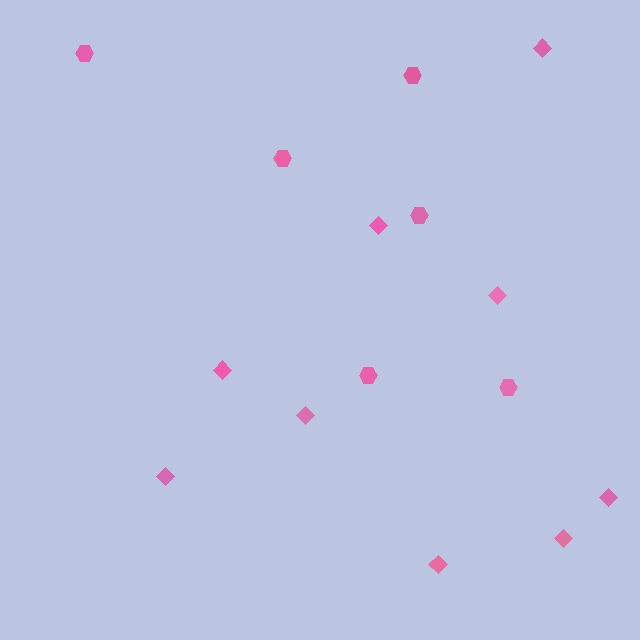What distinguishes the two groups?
There are 2 groups: one group of diamonds (9) and one group of hexagons (6).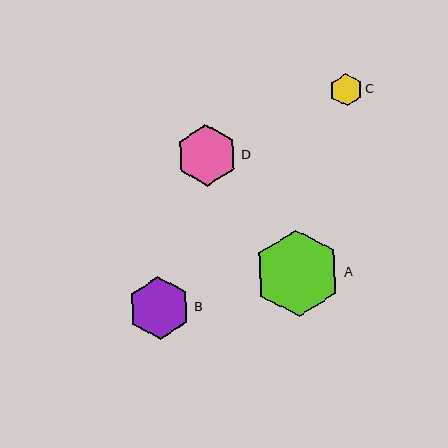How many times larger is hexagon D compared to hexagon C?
Hexagon D is approximately 1.9 times the size of hexagon C.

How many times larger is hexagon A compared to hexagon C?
Hexagon A is approximately 2.7 times the size of hexagon C.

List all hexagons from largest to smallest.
From largest to smallest: A, B, D, C.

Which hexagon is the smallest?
Hexagon C is the smallest with a size of approximately 32 pixels.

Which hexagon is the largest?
Hexagon A is the largest with a size of approximately 86 pixels.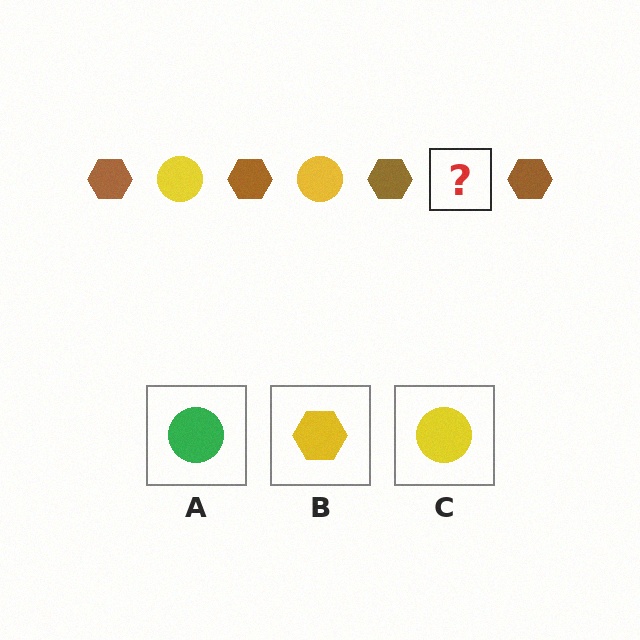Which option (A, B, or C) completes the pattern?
C.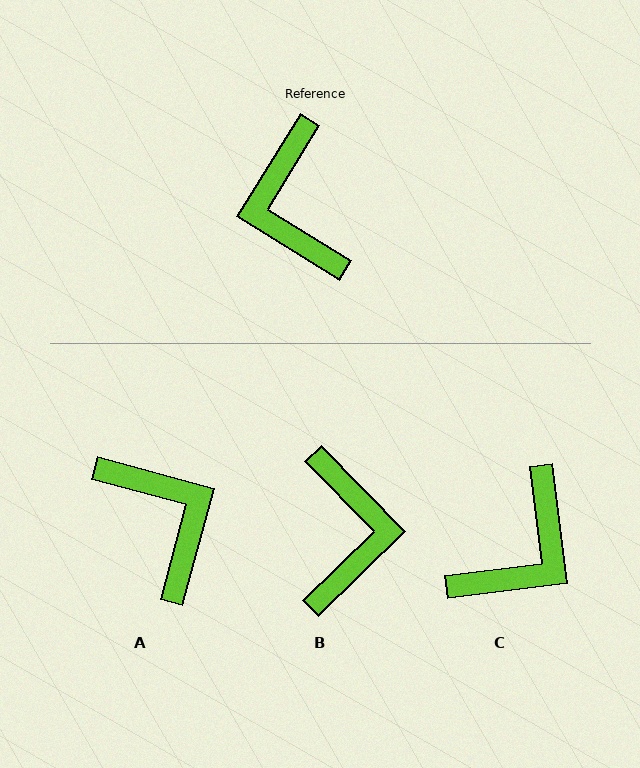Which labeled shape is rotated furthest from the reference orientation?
B, about 166 degrees away.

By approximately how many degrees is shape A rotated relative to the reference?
Approximately 163 degrees clockwise.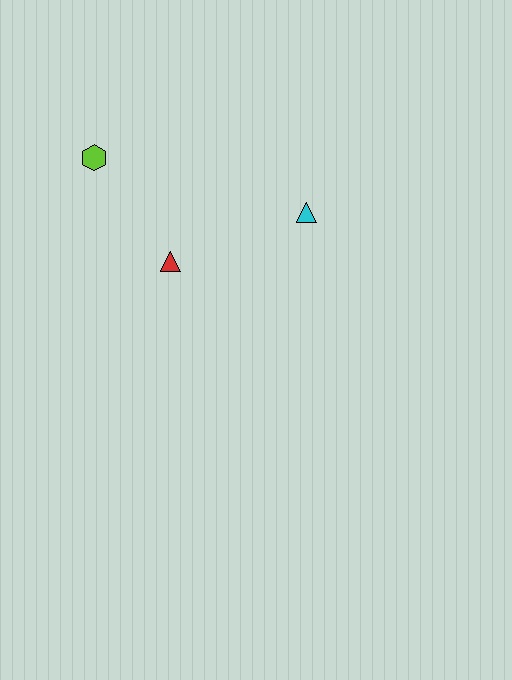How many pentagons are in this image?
There are no pentagons.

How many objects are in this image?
There are 3 objects.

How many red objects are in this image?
There is 1 red object.